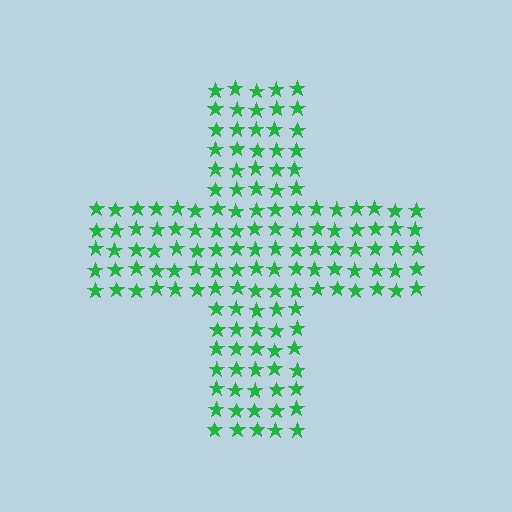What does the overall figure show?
The overall figure shows a cross.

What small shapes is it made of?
It is made of small stars.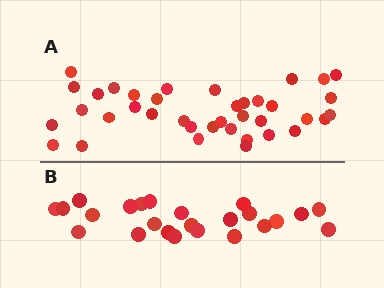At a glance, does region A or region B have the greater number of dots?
Region A (the top region) has more dots.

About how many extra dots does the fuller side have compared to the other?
Region A has approximately 15 more dots than region B.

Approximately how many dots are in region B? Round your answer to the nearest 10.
About 20 dots. (The exact count is 24, which rounds to 20.)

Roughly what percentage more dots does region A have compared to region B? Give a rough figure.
About 60% more.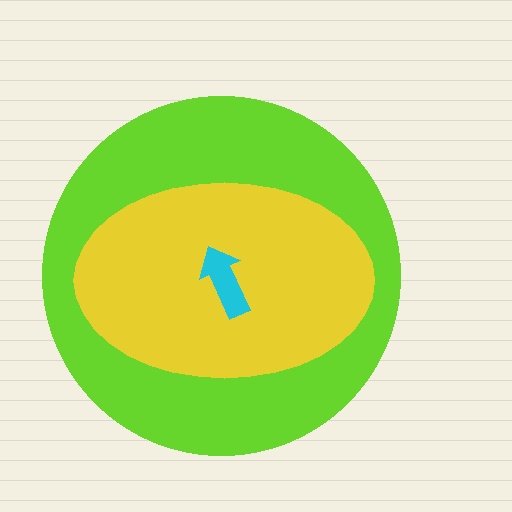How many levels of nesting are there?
3.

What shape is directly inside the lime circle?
The yellow ellipse.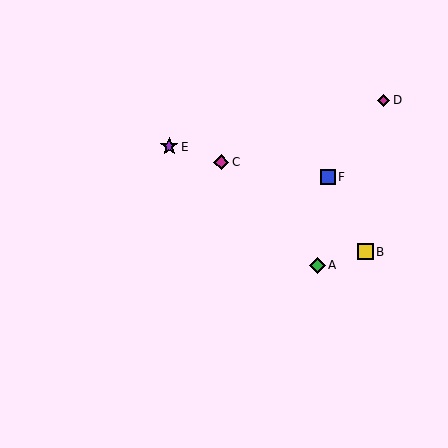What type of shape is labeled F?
Shape F is a blue square.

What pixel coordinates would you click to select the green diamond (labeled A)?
Click at (318, 265) to select the green diamond A.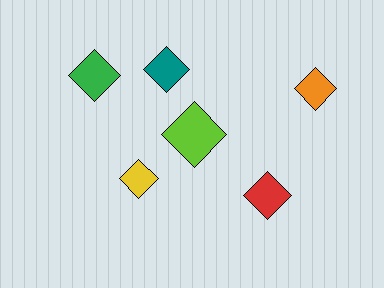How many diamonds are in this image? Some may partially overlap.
There are 6 diamonds.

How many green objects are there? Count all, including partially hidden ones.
There is 1 green object.